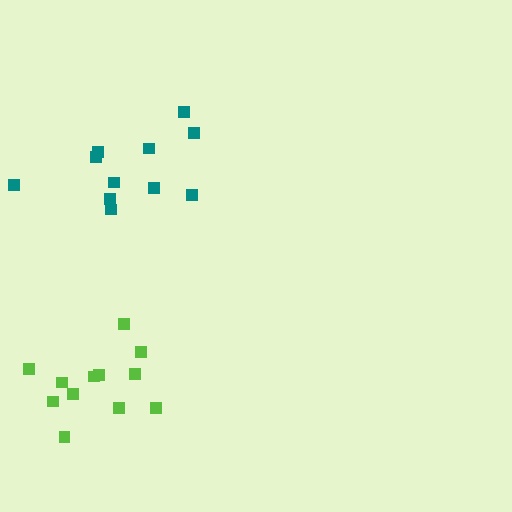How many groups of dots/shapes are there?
There are 2 groups.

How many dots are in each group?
Group 1: 11 dots, Group 2: 12 dots (23 total).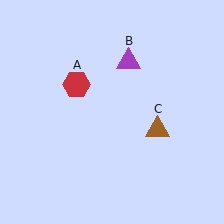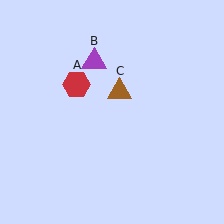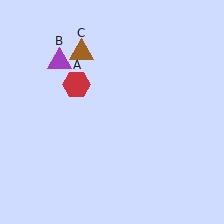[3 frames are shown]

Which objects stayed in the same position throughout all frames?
Red hexagon (object A) remained stationary.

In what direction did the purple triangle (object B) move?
The purple triangle (object B) moved left.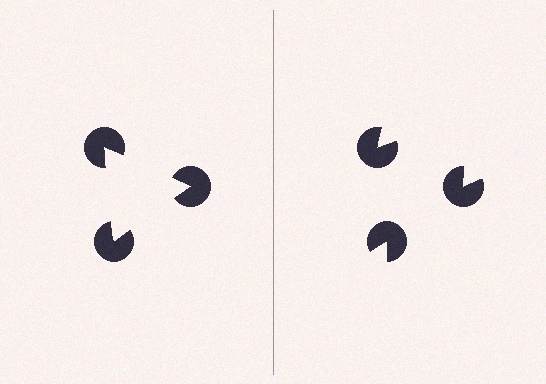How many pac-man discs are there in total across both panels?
6 — 3 on each side.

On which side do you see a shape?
An illusory triangle appears on the left side. On the right side the wedge cuts are rotated, so no coherent shape forms.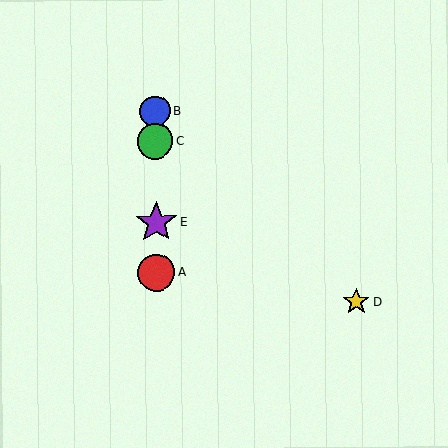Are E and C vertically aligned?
Yes, both are at x≈156.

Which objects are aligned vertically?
Objects A, B, C, E are aligned vertically.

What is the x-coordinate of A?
Object A is at x≈157.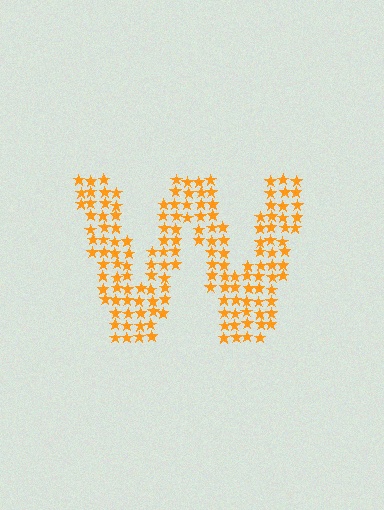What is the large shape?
The large shape is the letter W.